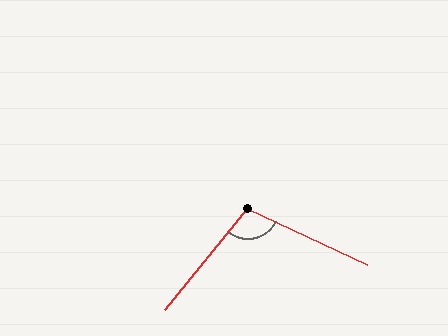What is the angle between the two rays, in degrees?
Approximately 104 degrees.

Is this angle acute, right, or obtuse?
It is obtuse.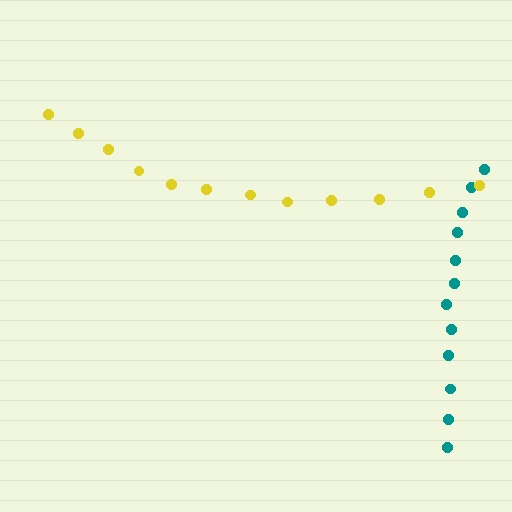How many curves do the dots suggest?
There are 2 distinct paths.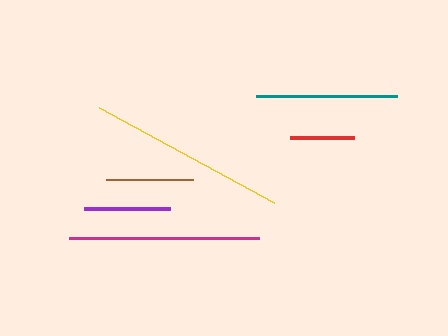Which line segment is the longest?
The yellow line is the longest at approximately 199 pixels.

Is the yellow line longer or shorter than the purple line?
The yellow line is longer than the purple line.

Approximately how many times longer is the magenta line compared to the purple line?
The magenta line is approximately 2.2 times the length of the purple line.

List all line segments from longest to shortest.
From longest to shortest: yellow, magenta, teal, brown, purple, red.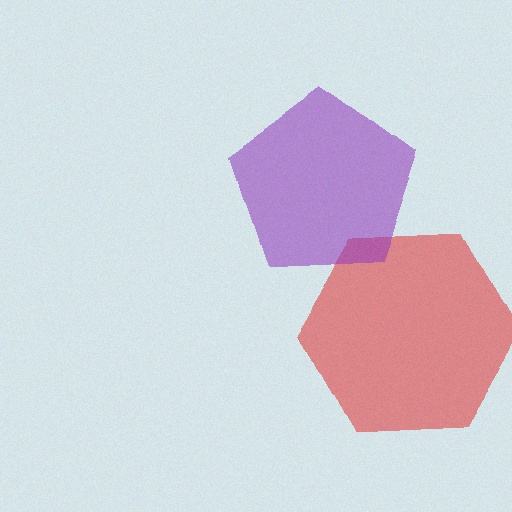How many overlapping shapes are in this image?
There are 2 overlapping shapes in the image.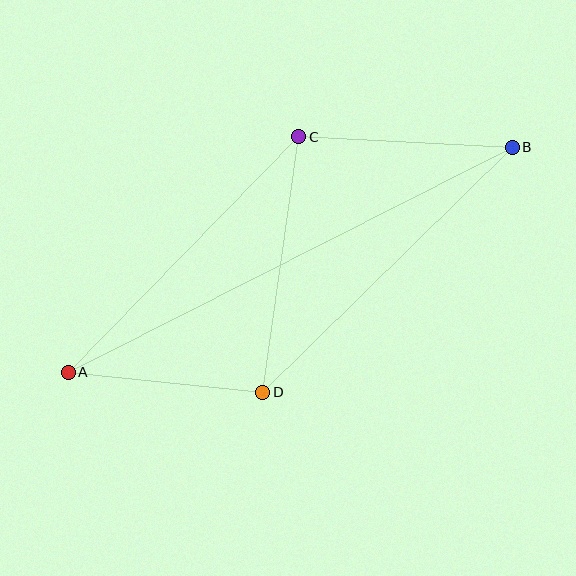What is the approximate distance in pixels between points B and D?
The distance between B and D is approximately 350 pixels.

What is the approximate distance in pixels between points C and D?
The distance between C and D is approximately 258 pixels.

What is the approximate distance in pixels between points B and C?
The distance between B and C is approximately 214 pixels.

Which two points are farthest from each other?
Points A and B are farthest from each other.